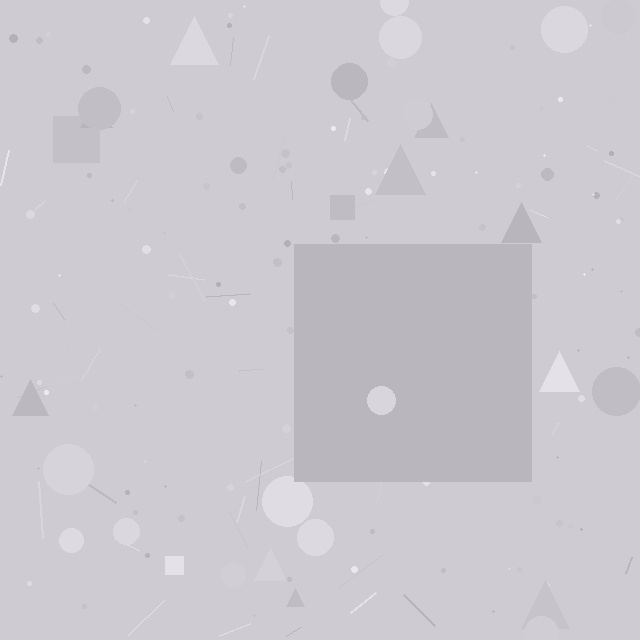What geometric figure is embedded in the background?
A square is embedded in the background.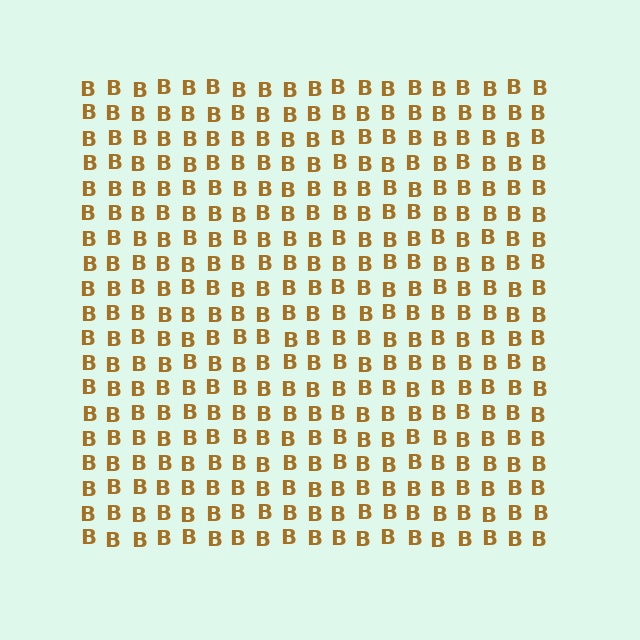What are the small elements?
The small elements are letter B's.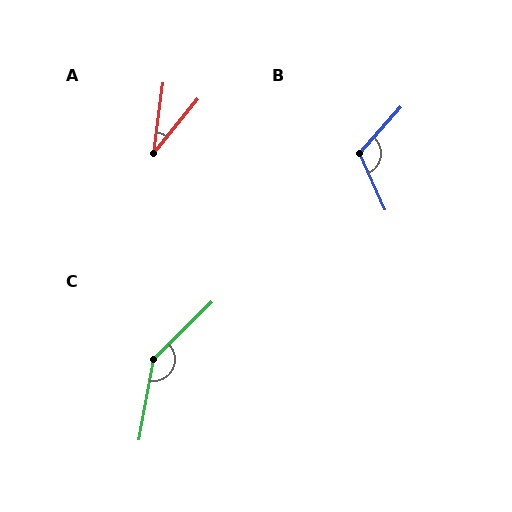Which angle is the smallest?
A, at approximately 31 degrees.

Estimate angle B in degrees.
Approximately 114 degrees.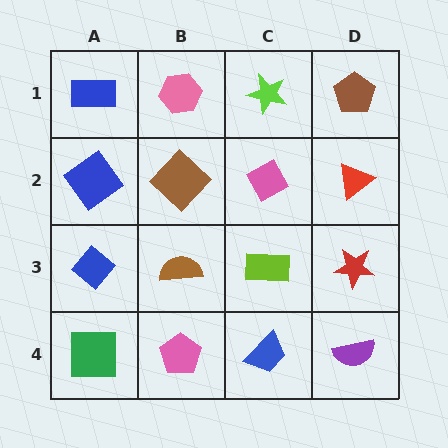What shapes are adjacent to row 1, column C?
A pink diamond (row 2, column C), a pink hexagon (row 1, column B), a brown pentagon (row 1, column D).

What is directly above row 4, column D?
A red star.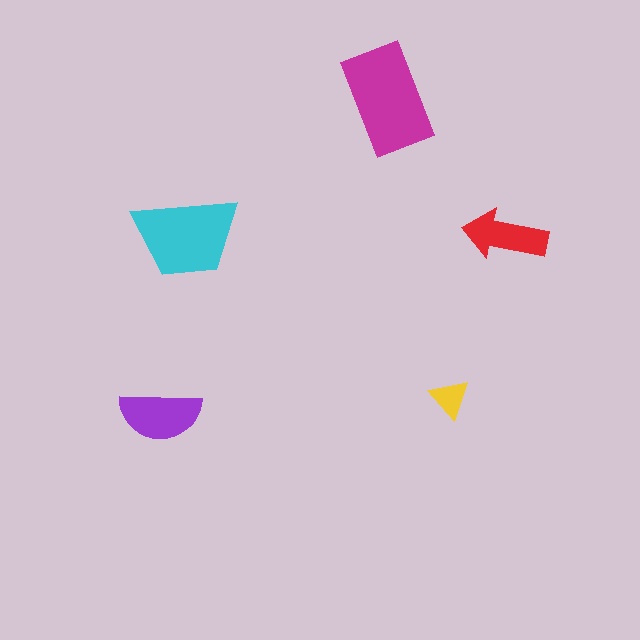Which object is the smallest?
The yellow triangle.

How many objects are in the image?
There are 5 objects in the image.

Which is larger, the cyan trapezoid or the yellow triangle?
The cyan trapezoid.